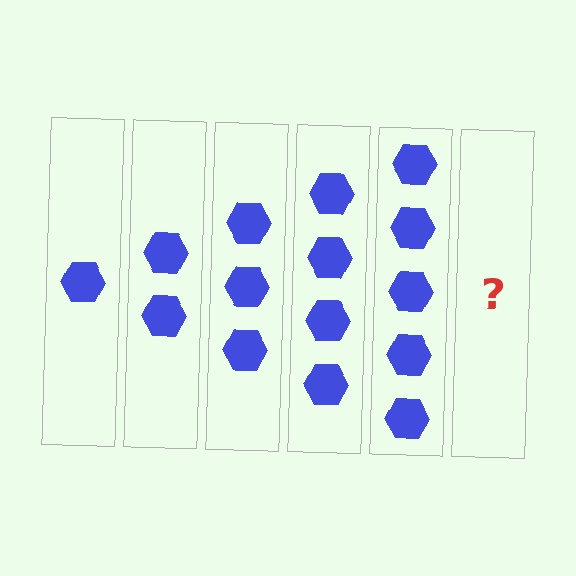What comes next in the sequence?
The next element should be 6 hexagons.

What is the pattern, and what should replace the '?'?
The pattern is that each step adds one more hexagon. The '?' should be 6 hexagons.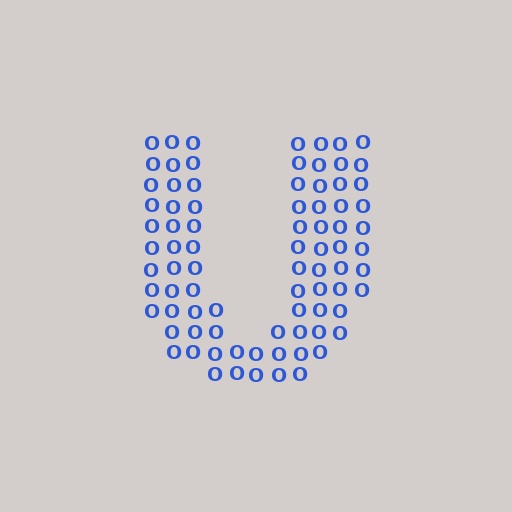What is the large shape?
The large shape is the letter U.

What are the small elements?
The small elements are letter O's.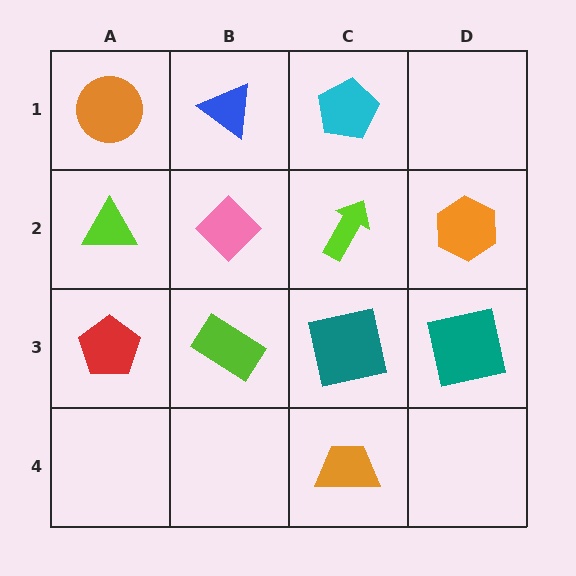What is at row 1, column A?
An orange circle.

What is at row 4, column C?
An orange trapezoid.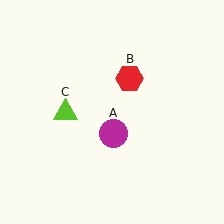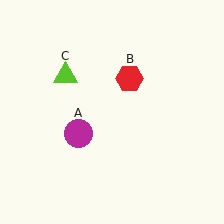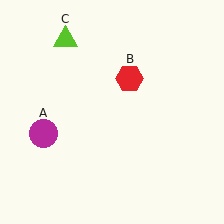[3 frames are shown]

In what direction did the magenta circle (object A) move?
The magenta circle (object A) moved left.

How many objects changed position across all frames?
2 objects changed position: magenta circle (object A), lime triangle (object C).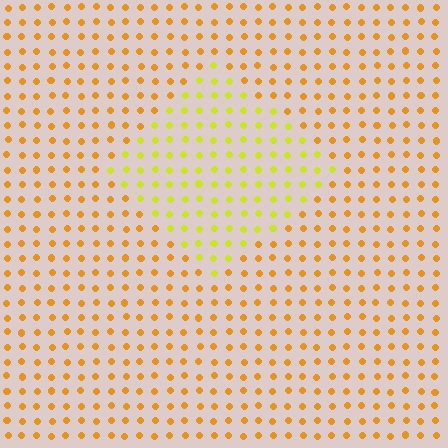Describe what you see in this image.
The image is filled with small orange elements in a uniform arrangement. A diamond-shaped region is visible where the elements are tinted to a slightly different hue, forming a subtle color boundary.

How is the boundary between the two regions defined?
The boundary is defined purely by a slight shift in hue (about 34 degrees). Spacing, size, and orientation are identical on both sides.